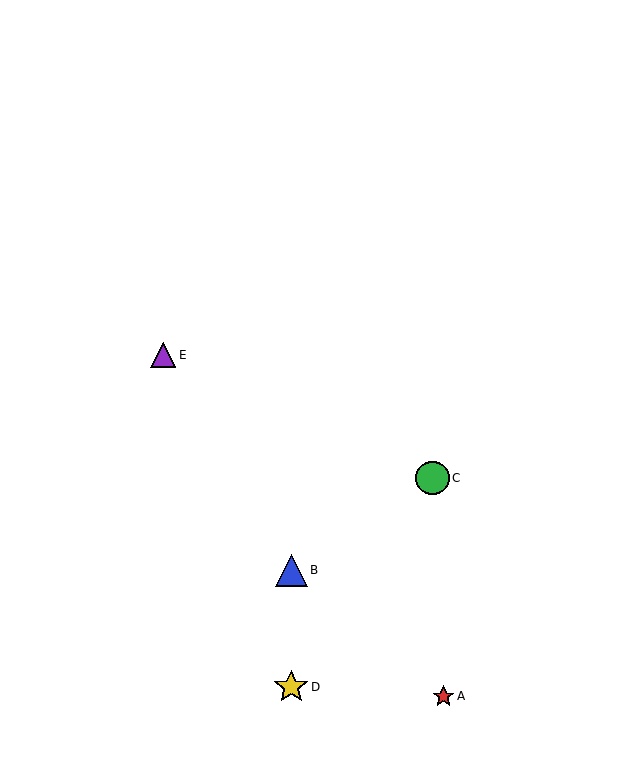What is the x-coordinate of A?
Object A is at x≈443.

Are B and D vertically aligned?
Yes, both are at x≈291.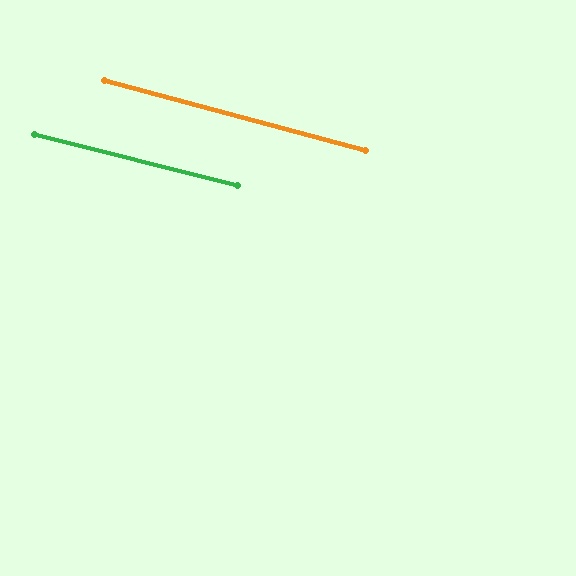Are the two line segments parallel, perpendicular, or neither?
Parallel — their directions differ by only 0.8°.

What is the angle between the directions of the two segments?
Approximately 1 degree.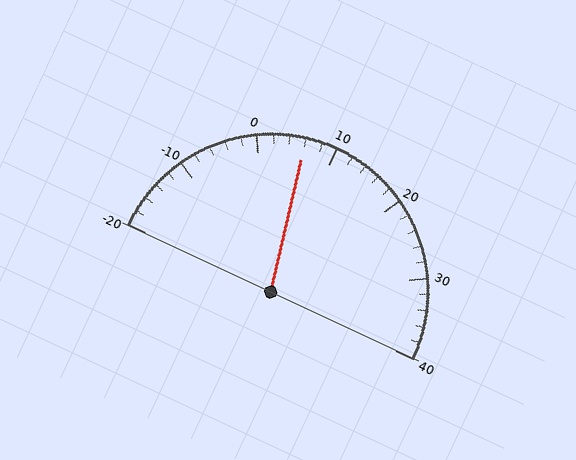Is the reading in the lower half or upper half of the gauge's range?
The reading is in the lower half of the range (-20 to 40).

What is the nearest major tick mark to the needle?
The nearest major tick mark is 10.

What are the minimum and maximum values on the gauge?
The gauge ranges from -20 to 40.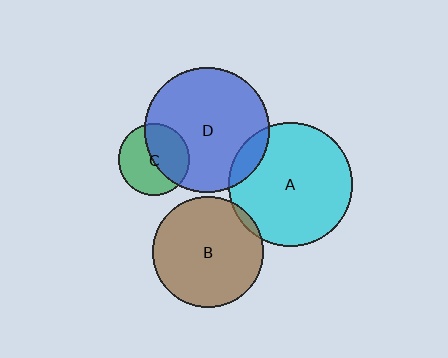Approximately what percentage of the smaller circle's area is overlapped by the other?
Approximately 5%.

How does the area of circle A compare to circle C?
Approximately 3.0 times.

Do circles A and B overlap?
Yes.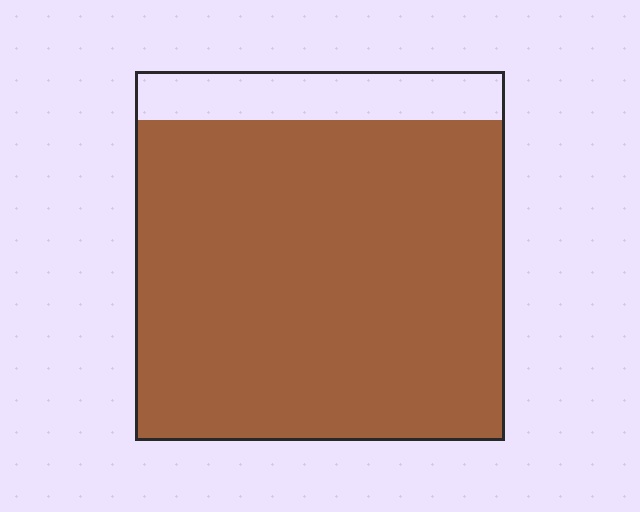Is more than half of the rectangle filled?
Yes.